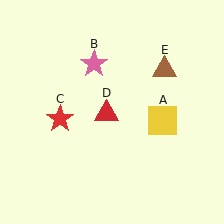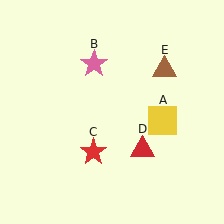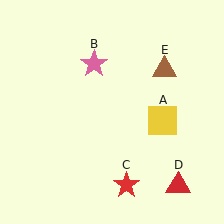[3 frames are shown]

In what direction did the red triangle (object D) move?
The red triangle (object D) moved down and to the right.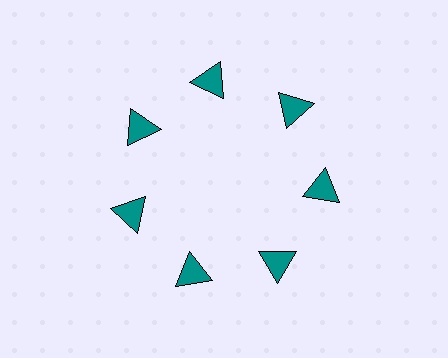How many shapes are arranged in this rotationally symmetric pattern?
There are 7 shapes, arranged in 7 groups of 1.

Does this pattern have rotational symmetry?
Yes, this pattern has 7-fold rotational symmetry. It looks the same after rotating 51 degrees around the center.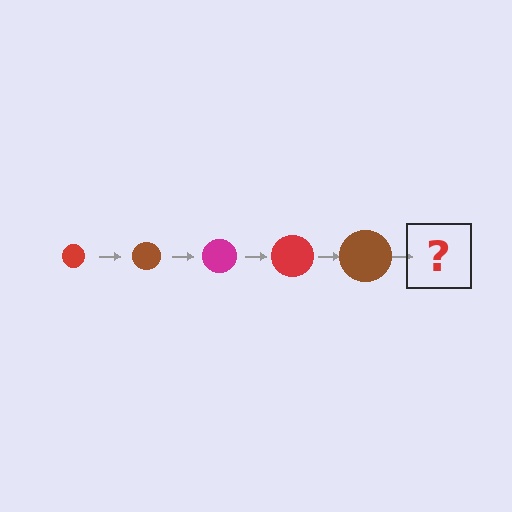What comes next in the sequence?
The next element should be a magenta circle, larger than the previous one.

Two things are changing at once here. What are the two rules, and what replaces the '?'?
The two rules are that the circle grows larger each step and the color cycles through red, brown, and magenta. The '?' should be a magenta circle, larger than the previous one.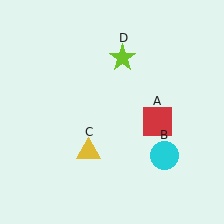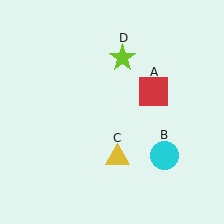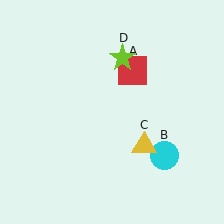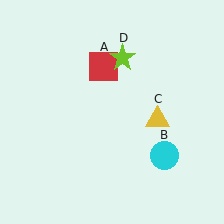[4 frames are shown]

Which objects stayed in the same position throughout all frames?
Cyan circle (object B) and lime star (object D) remained stationary.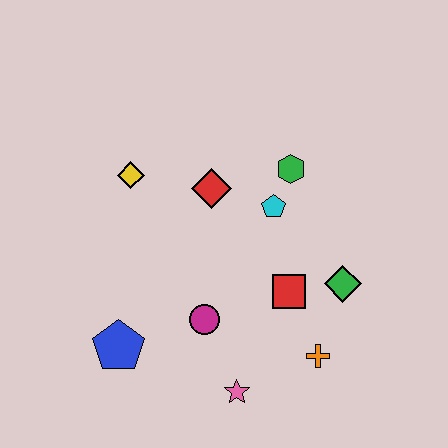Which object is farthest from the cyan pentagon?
The blue pentagon is farthest from the cyan pentagon.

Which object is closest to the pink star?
The magenta circle is closest to the pink star.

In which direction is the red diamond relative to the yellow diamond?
The red diamond is to the right of the yellow diamond.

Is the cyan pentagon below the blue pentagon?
No